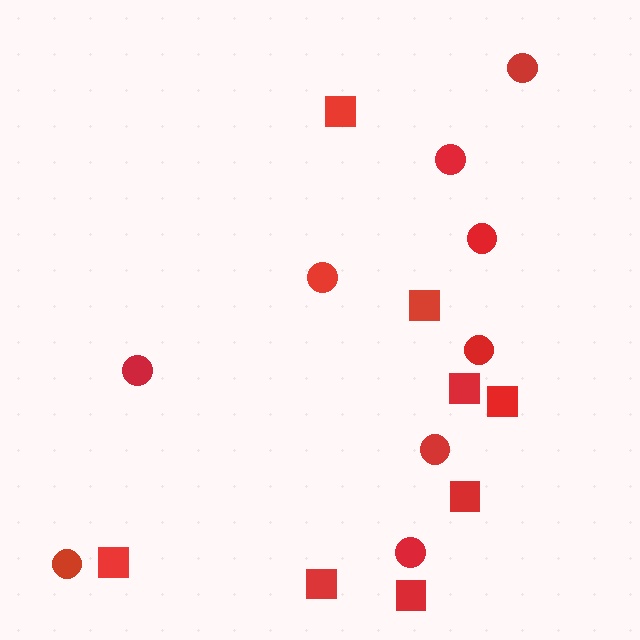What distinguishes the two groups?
There are 2 groups: one group of circles (9) and one group of squares (8).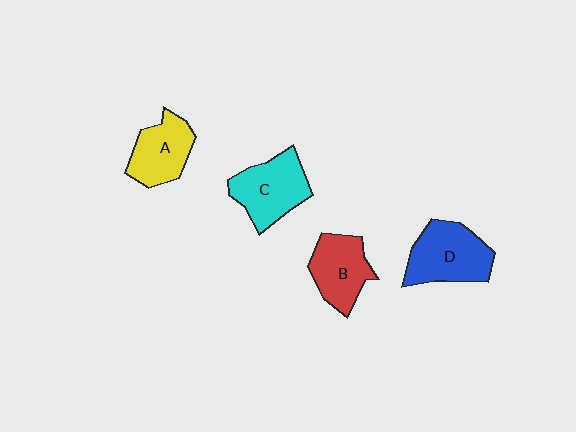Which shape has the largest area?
Shape D (blue).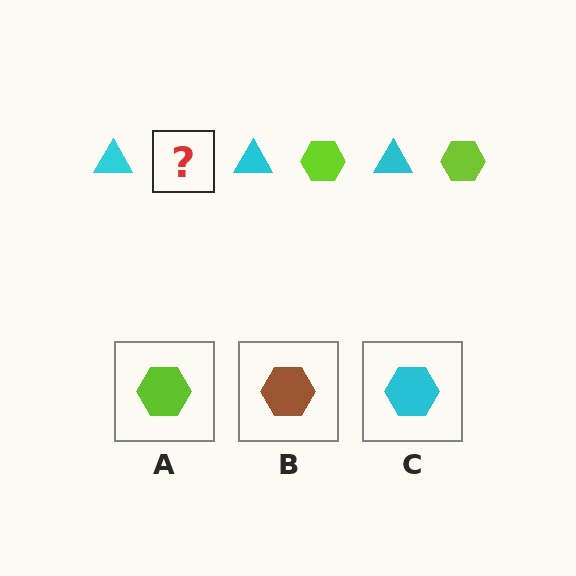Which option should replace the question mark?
Option A.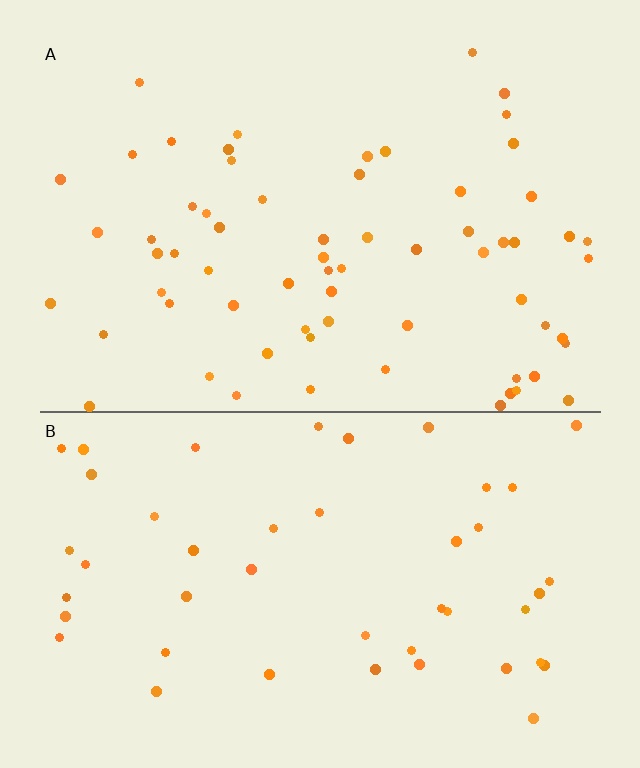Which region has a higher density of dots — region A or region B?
A (the top).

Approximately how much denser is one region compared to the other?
Approximately 1.4× — region A over region B.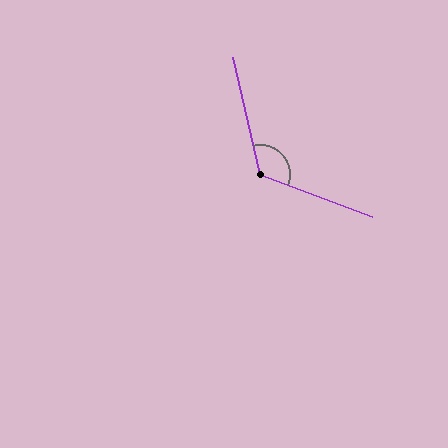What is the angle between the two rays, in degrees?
Approximately 124 degrees.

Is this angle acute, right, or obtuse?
It is obtuse.